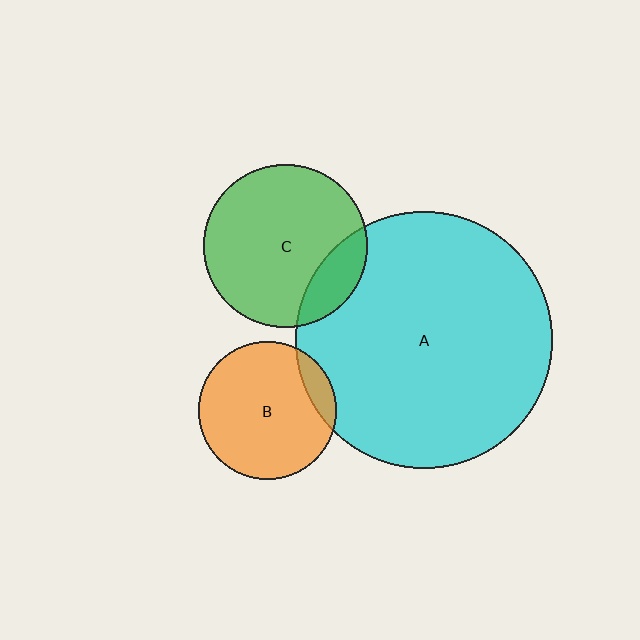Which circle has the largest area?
Circle A (cyan).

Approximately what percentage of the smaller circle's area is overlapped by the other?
Approximately 15%.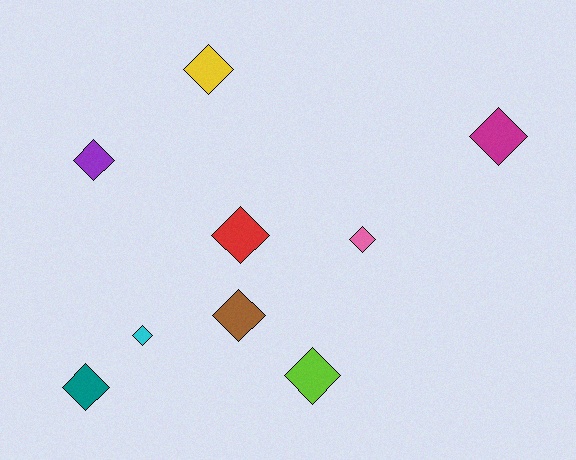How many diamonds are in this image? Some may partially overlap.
There are 9 diamonds.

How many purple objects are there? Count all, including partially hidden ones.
There is 1 purple object.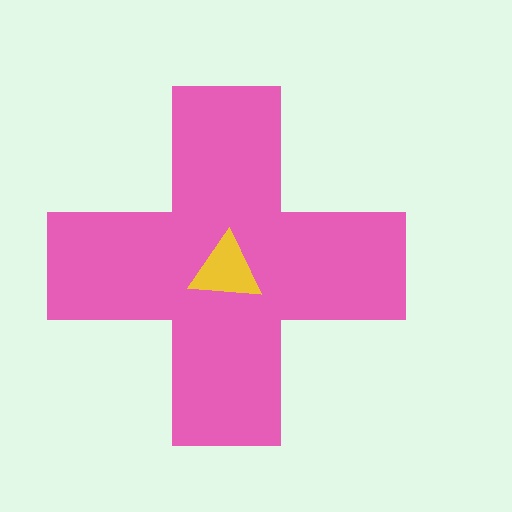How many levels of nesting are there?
2.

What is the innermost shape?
The yellow triangle.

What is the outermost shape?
The pink cross.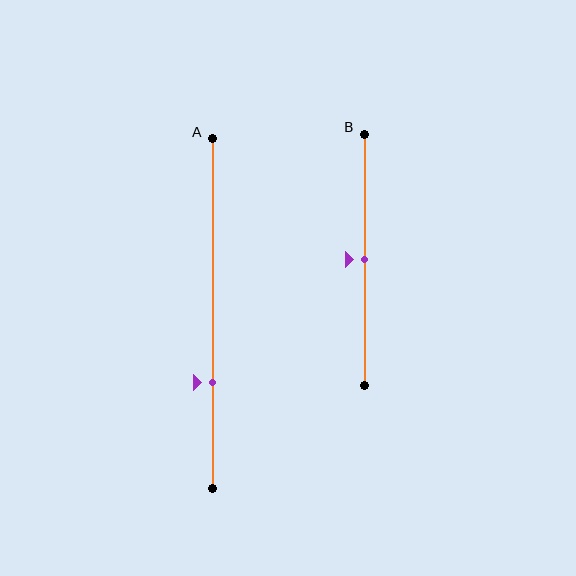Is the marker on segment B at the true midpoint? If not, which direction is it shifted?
Yes, the marker on segment B is at the true midpoint.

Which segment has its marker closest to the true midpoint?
Segment B has its marker closest to the true midpoint.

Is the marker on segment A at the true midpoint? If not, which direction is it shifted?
No, the marker on segment A is shifted downward by about 20% of the segment length.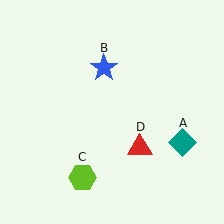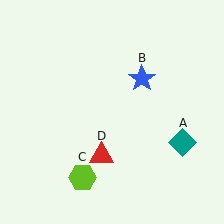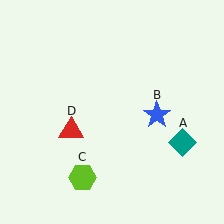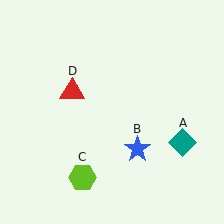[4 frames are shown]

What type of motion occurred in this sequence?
The blue star (object B), red triangle (object D) rotated clockwise around the center of the scene.